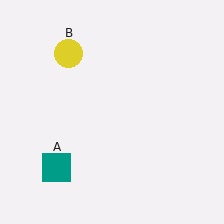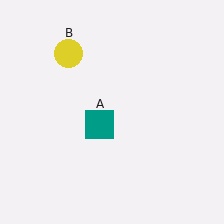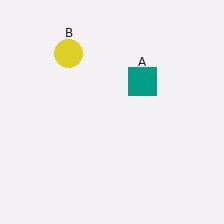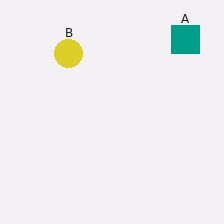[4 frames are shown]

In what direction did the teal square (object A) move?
The teal square (object A) moved up and to the right.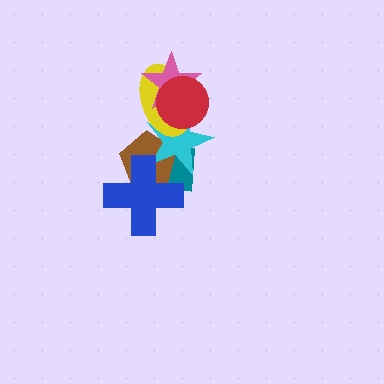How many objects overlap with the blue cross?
3 objects overlap with the blue cross.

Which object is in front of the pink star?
The red circle is in front of the pink star.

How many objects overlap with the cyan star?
6 objects overlap with the cyan star.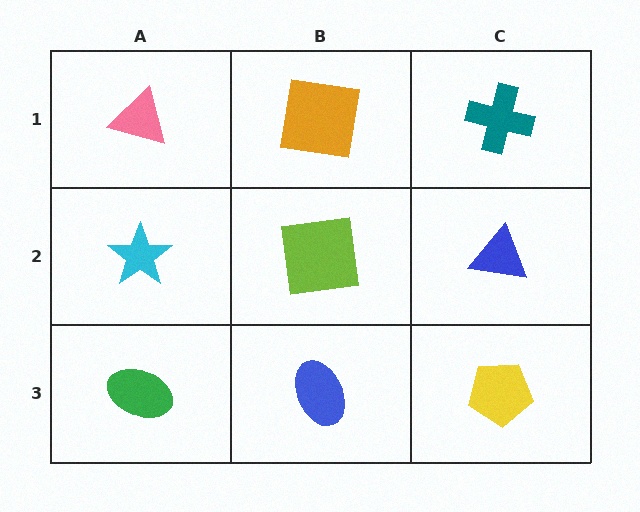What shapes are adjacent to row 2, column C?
A teal cross (row 1, column C), a yellow pentagon (row 3, column C), a lime square (row 2, column B).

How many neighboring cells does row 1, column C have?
2.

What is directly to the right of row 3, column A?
A blue ellipse.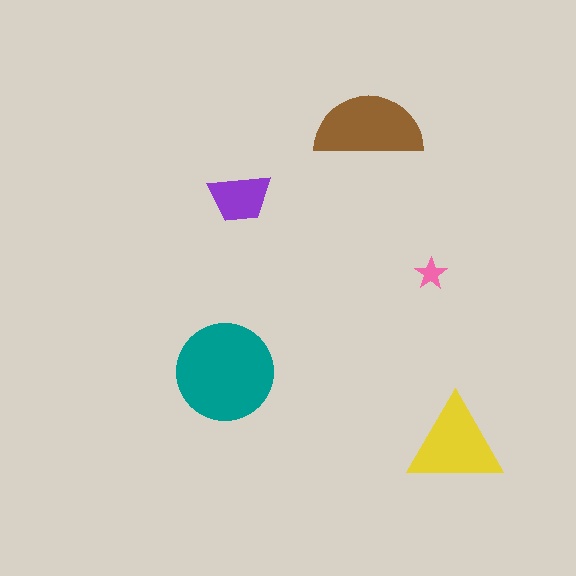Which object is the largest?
The teal circle.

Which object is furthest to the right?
The yellow triangle is rightmost.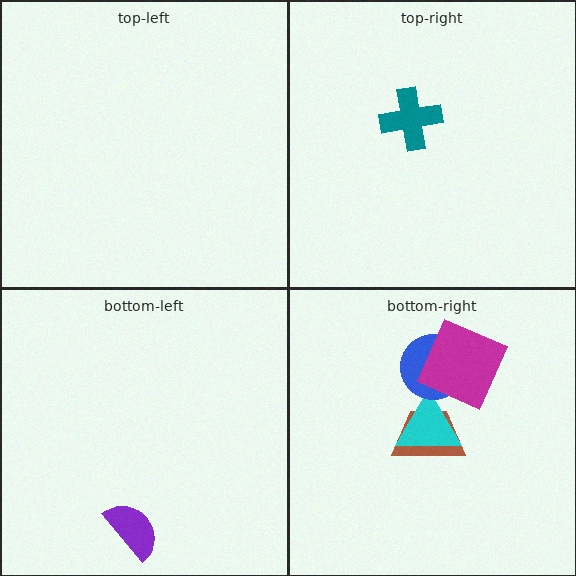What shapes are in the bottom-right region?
The brown trapezoid, the cyan triangle, the blue circle, the magenta square.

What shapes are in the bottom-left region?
The purple semicircle.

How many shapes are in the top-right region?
1.